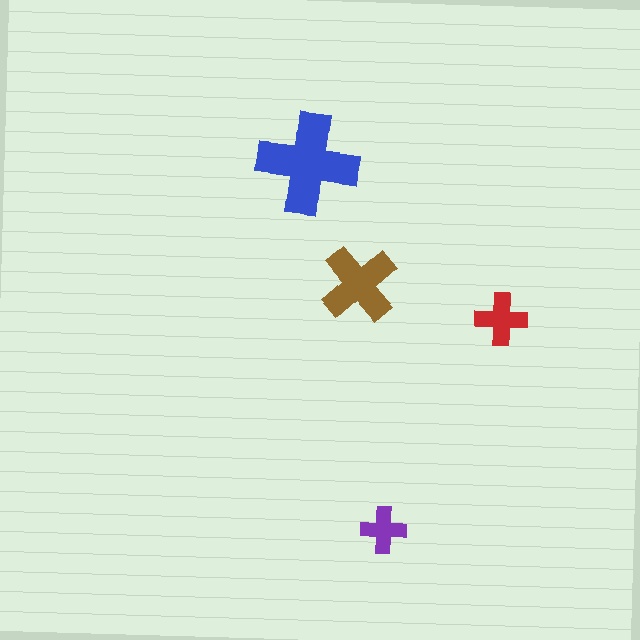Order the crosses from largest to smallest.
the blue one, the brown one, the red one, the purple one.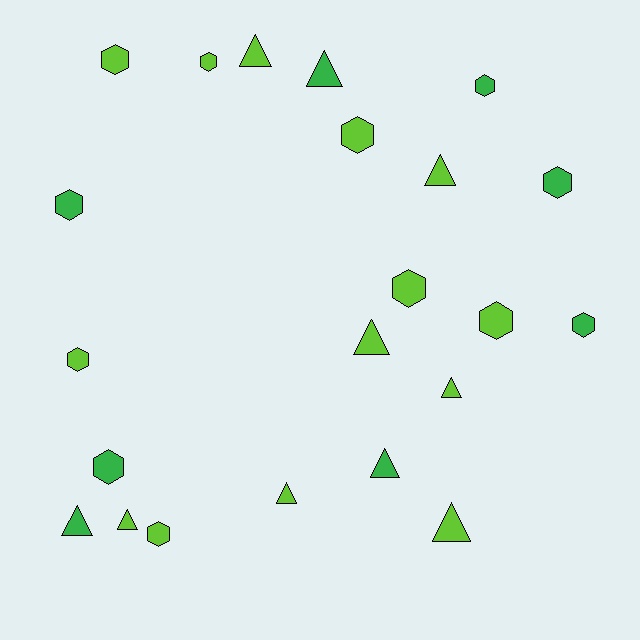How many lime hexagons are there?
There are 7 lime hexagons.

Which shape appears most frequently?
Hexagon, with 12 objects.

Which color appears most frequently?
Lime, with 14 objects.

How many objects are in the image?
There are 22 objects.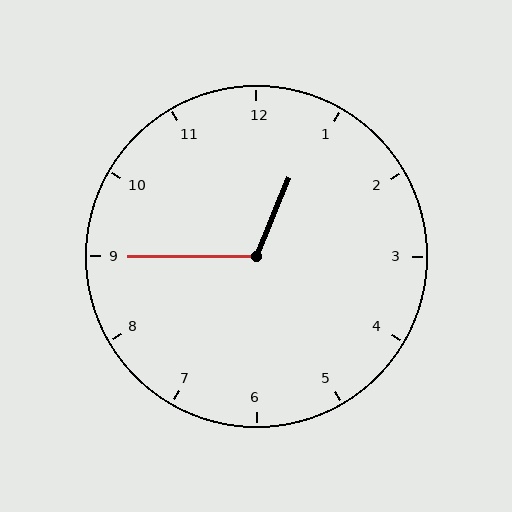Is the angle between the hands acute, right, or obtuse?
It is obtuse.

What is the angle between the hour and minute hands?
Approximately 112 degrees.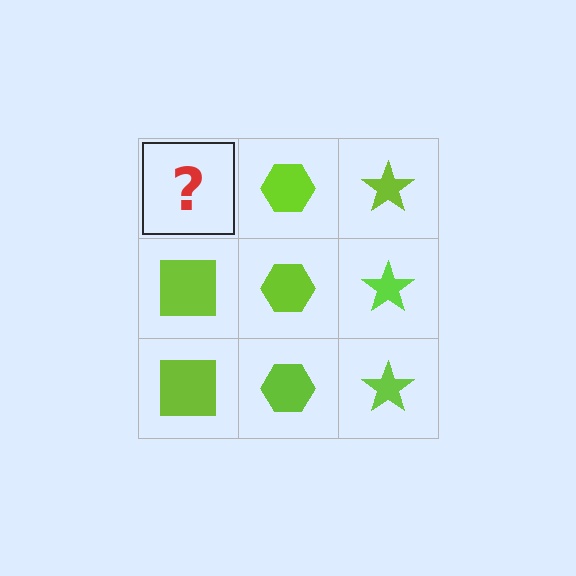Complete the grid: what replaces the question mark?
The question mark should be replaced with a lime square.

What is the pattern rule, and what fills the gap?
The rule is that each column has a consistent shape. The gap should be filled with a lime square.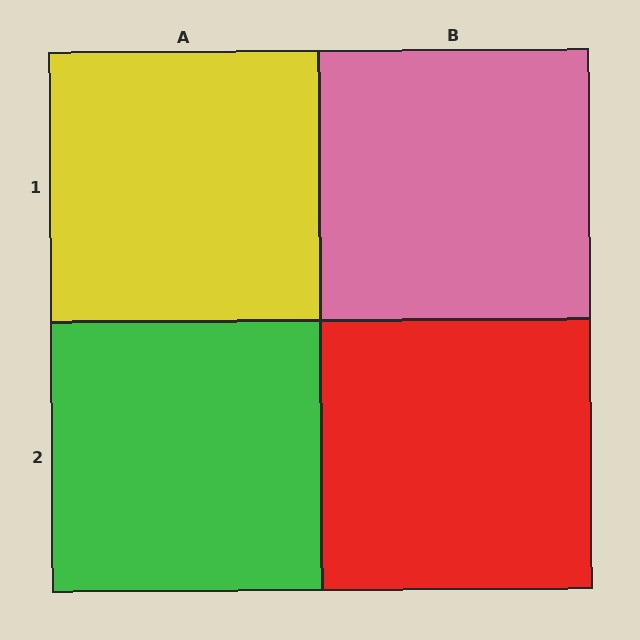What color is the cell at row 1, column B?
Pink.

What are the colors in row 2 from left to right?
Green, red.